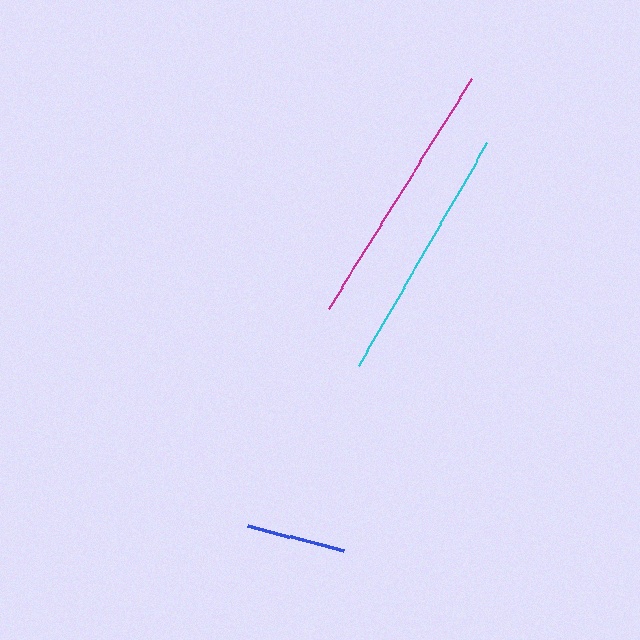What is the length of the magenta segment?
The magenta segment is approximately 272 pixels long.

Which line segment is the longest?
The magenta line is the longest at approximately 272 pixels.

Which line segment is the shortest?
The blue line is the shortest at approximately 98 pixels.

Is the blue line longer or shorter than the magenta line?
The magenta line is longer than the blue line.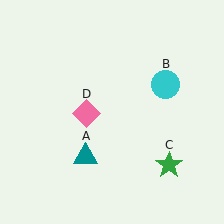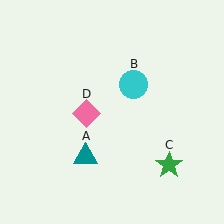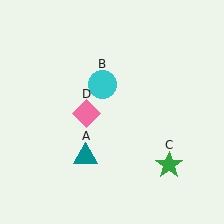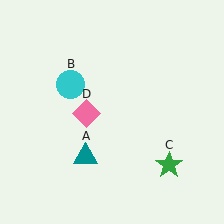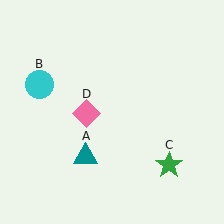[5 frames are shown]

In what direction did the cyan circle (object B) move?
The cyan circle (object B) moved left.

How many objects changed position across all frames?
1 object changed position: cyan circle (object B).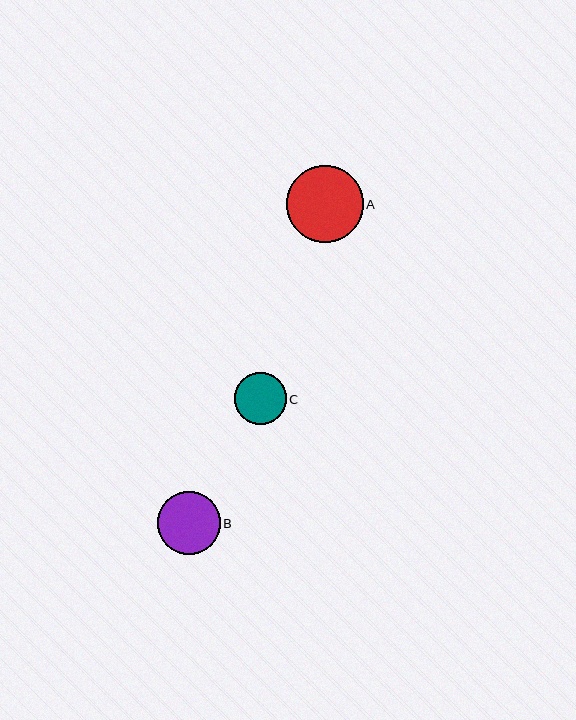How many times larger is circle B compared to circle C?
Circle B is approximately 1.2 times the size of circle C.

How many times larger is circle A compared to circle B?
Circle A is approximately 1.2 times the size of circle B.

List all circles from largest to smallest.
From largest to smallest: A, B, C.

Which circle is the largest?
Circle A is the largest with a size of approximately 77 pixels.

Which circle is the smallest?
Circle C is the smallest with a size of approximately 51 pixels.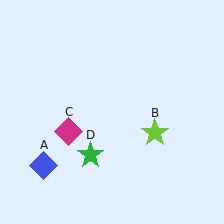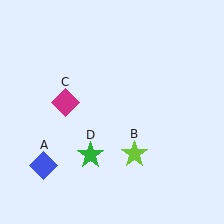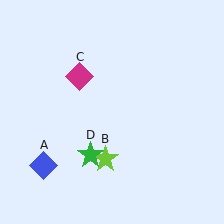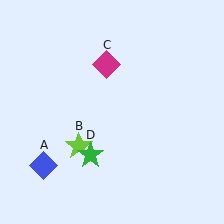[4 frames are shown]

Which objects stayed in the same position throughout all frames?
Blue diamond (object A) and green star (object D) remained stationary.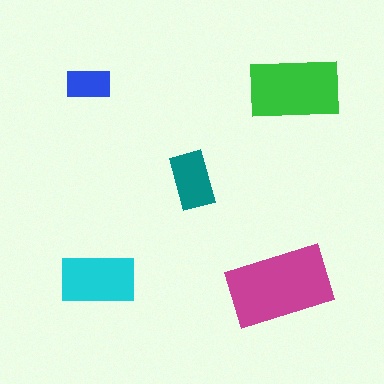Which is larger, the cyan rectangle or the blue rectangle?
The cyan one.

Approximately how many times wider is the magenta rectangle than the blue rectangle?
About 2.5 times wider.